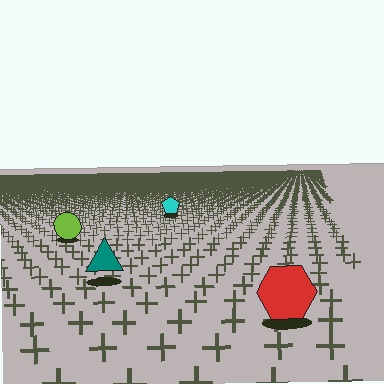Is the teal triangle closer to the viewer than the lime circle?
Yes. The teal triangle is closer — you can tell from the texture gradient: the ground texture is coarser near it.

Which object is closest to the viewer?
The red hexagon is closest. The texture marks near it are larger and more spread out.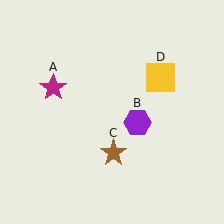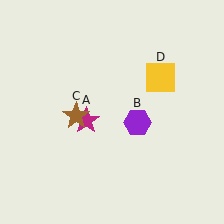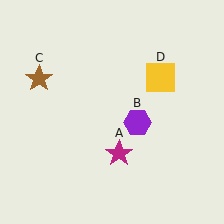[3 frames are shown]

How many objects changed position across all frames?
2 objects changed position: magenta star (object A), brown star (object C).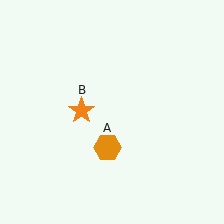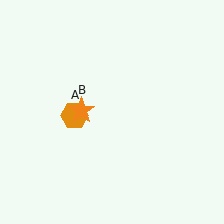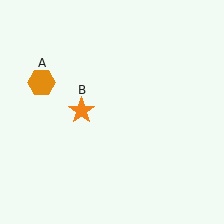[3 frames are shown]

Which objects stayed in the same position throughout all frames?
Orange star (object B) remained stationary.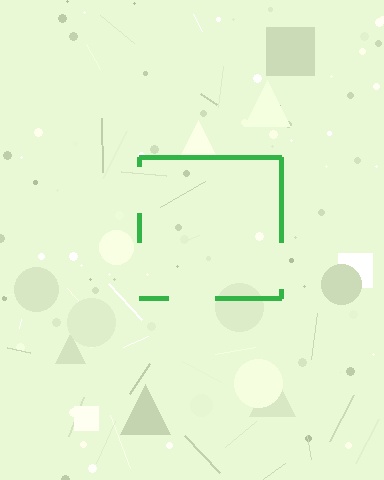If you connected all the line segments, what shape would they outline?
They would outline a square.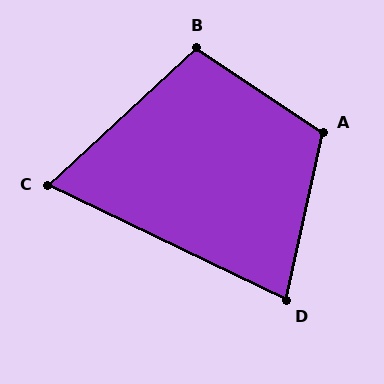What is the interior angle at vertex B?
Approximately 104 degrees (obtuse).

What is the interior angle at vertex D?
Approximately 76 degrees (acute).